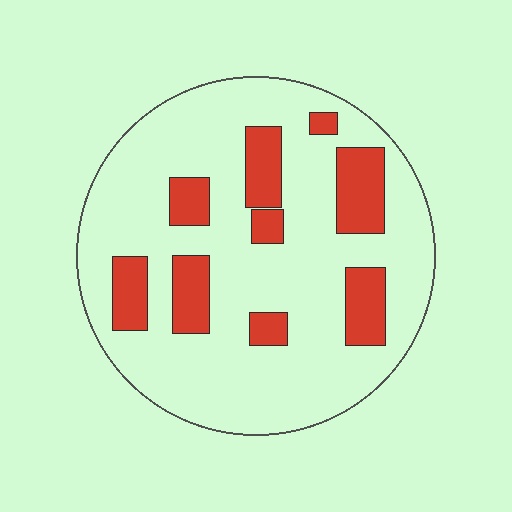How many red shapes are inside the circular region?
9.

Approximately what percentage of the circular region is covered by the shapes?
Approximately 20%.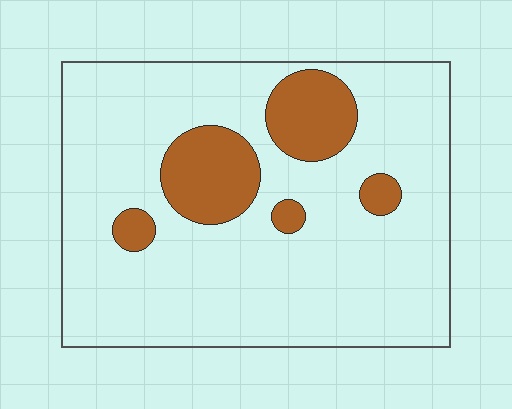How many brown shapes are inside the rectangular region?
5.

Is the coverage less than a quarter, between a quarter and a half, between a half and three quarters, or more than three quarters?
Less than a quarter.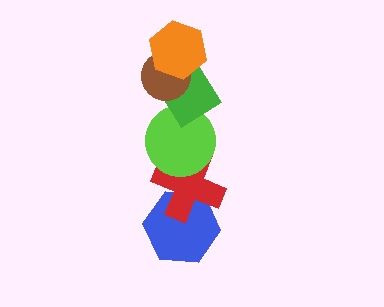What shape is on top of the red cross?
The lime circle is on top of the red cross.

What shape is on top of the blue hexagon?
The red cross is on top of the blue hexagon.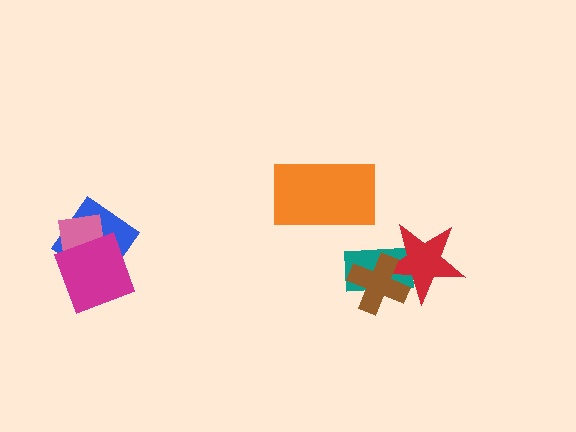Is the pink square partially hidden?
Yes, it is partially covered by another shape.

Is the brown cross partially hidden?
No, no other shape covers it.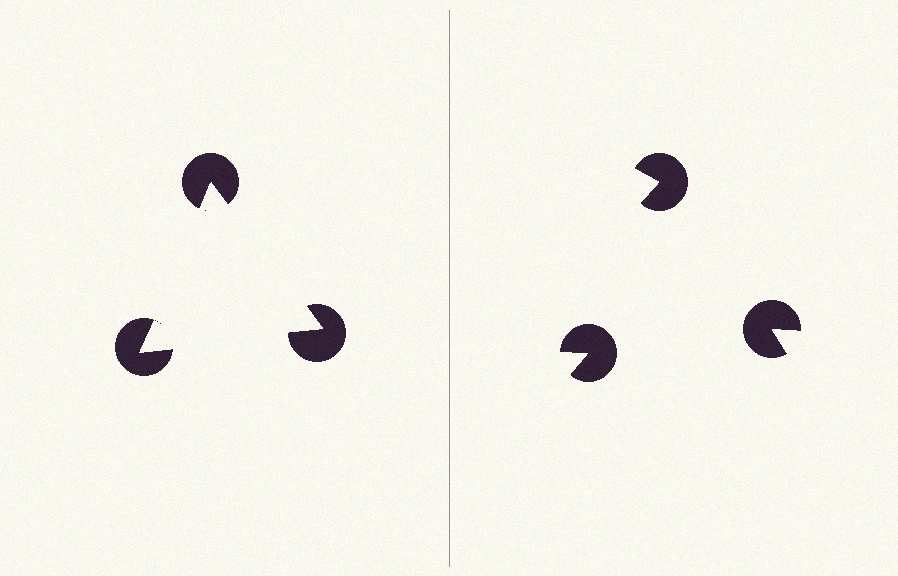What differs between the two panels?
The pac-man discs are positioned identically on both sides; only the wedge orientations differ. On the left they align to a triangle; on the right they are misaligned.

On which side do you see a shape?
An illusory triangle appears on the left side. On the right side the wedge cuts are rotated, so no coherent shape forms.